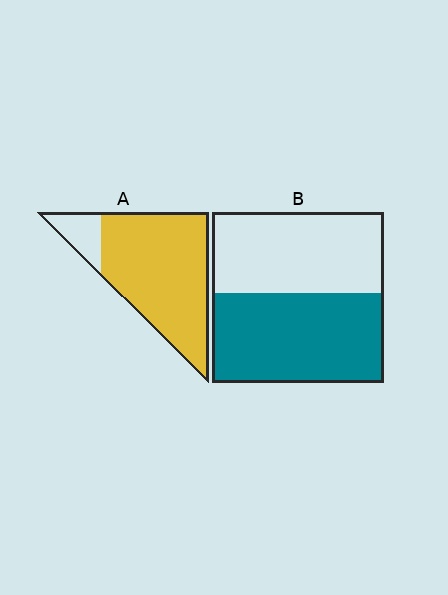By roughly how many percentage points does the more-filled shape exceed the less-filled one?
By roughly 35 percentage points (A over B).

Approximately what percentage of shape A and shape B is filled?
A is approximately 85% and B is approximately 55%.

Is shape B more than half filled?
Roughly half.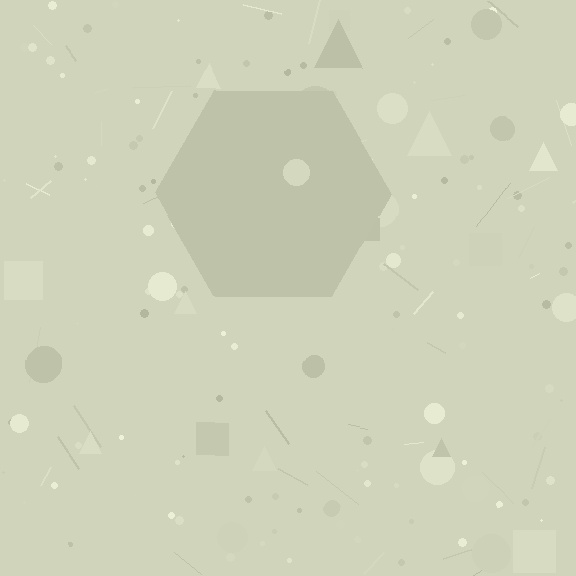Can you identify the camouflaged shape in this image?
The camouflaged shape is a hexagon.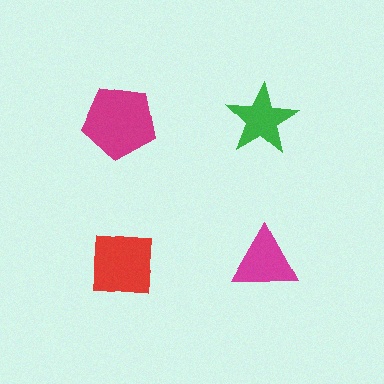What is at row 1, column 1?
A magenta pentagon.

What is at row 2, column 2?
A magenta triangle.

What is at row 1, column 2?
A green star.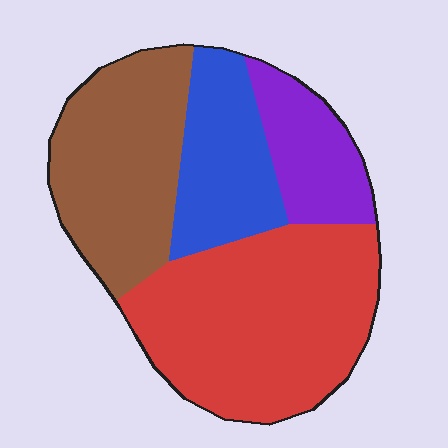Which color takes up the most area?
Red, at roughly 40%.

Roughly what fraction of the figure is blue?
Blue takes up about one sixth (1/6) of the figure.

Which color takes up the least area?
Purple, at roughly 15%.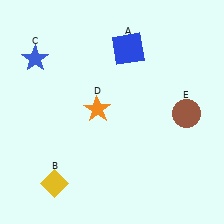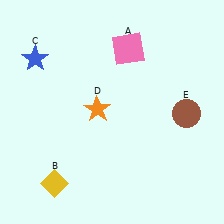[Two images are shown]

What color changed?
The square (A) changed from blue in Image 1 to pink in Image 2.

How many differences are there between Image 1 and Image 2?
There is 1 difference between the two images.